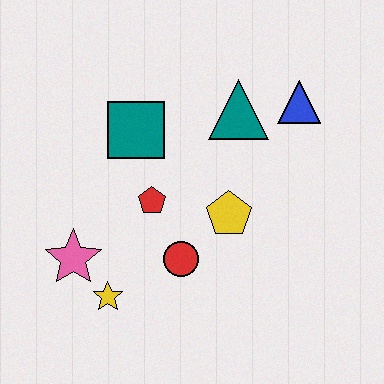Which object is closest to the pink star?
The yellow star is closest to the pink star.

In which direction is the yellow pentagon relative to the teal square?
The yellow pentagon is to the right of the teal square.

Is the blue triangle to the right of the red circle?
Yes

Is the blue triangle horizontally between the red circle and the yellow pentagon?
No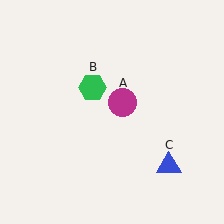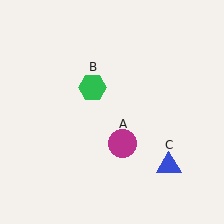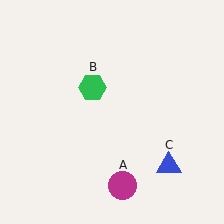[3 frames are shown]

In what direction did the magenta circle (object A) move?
The magenta circle (object A) moved down.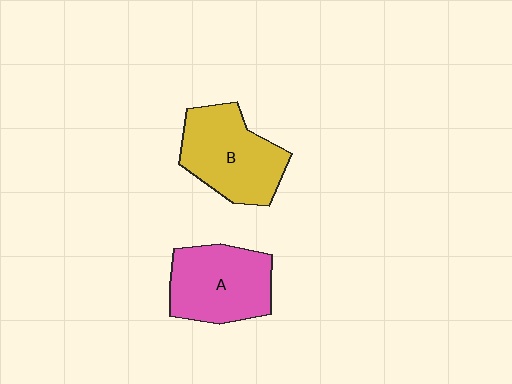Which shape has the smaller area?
Shape A (pink).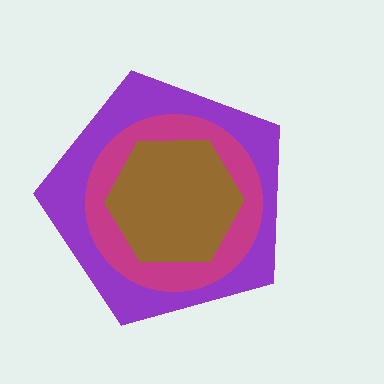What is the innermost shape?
The brown hexagon.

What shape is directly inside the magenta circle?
The brown hexagon.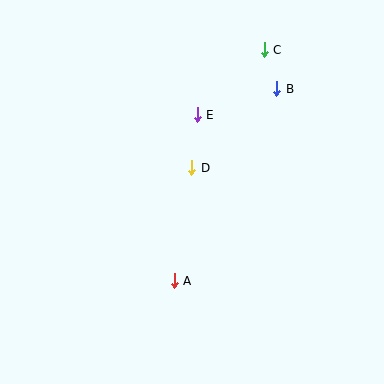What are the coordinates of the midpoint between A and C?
The midpoint between A and C is at (219, 165).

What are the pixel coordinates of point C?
Point C is at (264, 50).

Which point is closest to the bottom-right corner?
Point A is closest to the bottom-right corner.